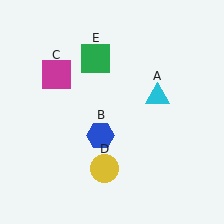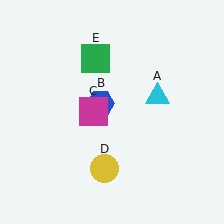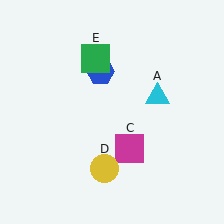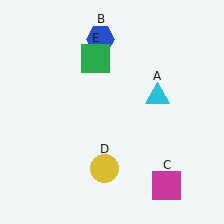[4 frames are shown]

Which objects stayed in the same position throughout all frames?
Cyan triangle (object A) and yellow circle (object D) and green square (object E) remained stationary.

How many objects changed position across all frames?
2 objects changed position: blue hexagon (object B), magenta square (object C).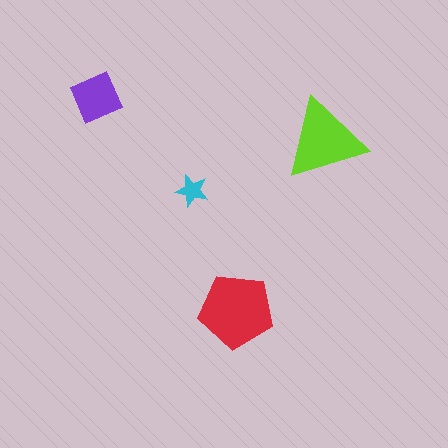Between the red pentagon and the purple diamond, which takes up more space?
The red pentagon.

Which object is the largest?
The red pentagon.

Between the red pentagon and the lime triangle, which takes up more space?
The red pentagon.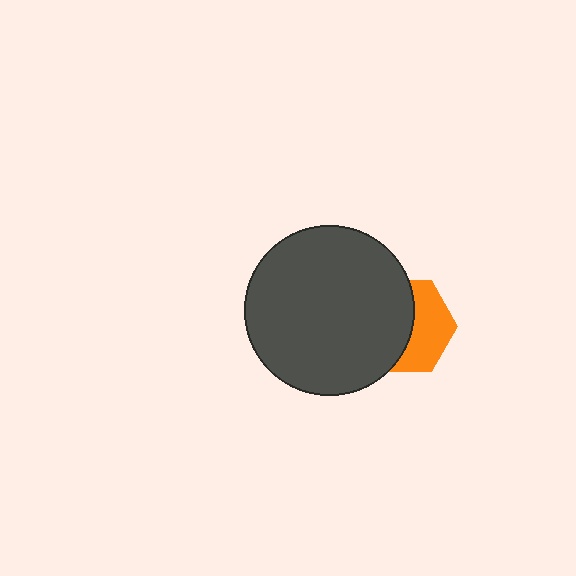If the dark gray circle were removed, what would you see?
You would see the complete orange hexagon.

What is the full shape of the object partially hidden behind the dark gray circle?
The partially hidden object is an orange hexagon.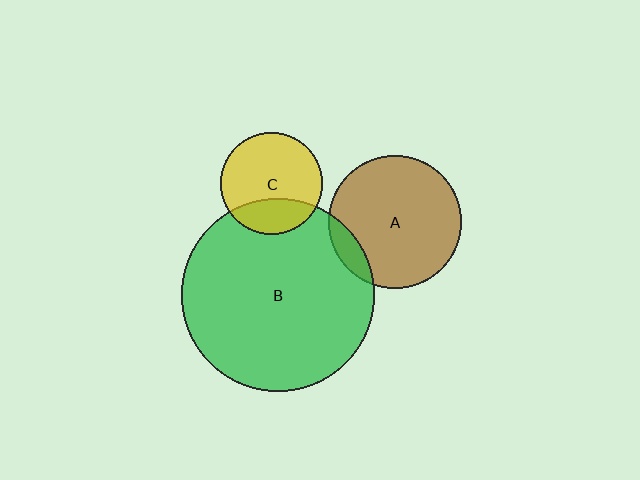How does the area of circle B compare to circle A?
Approximately 2.1 times.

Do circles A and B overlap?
Yes.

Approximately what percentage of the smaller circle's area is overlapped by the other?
Approximately 10%.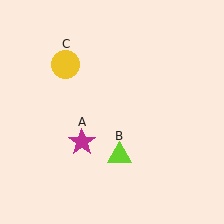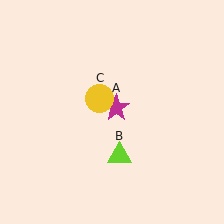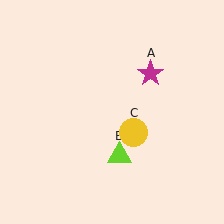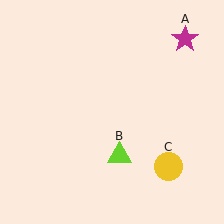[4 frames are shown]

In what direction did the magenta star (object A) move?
The magenta star (object A) moved up and to the right.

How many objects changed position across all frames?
2 objects changed position: magenta star (object A), yellow circle (object C).